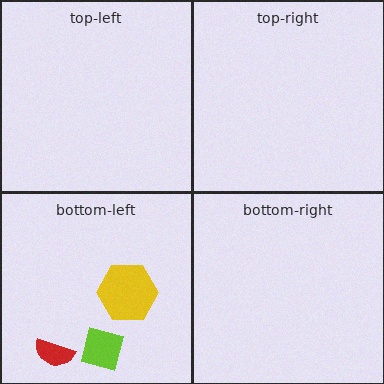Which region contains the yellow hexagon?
The bottom-left region.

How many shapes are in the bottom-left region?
3.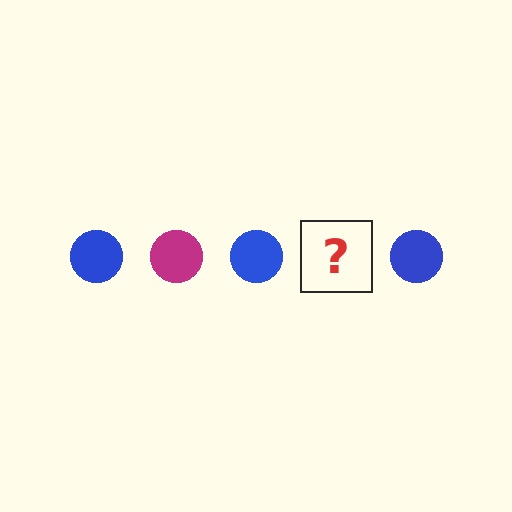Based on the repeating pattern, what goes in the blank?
The blank should be a magenta circle.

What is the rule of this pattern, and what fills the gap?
The rule is that the pattern cycles through blue, magenta circles. The gap should be filled with a magenta circle.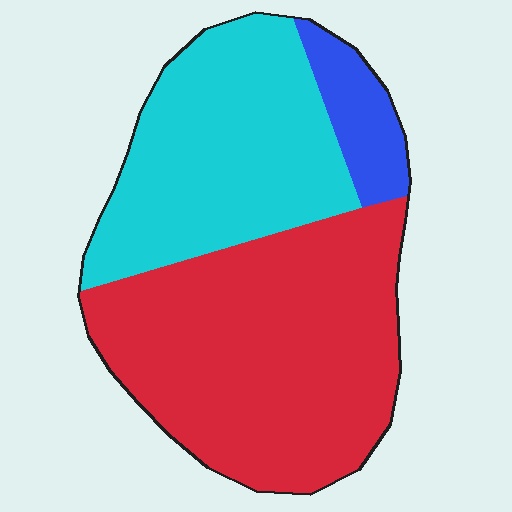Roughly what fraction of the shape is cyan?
Cyan covers 37% of the shape.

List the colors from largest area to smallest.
From largest to smallest: red, cyan, blue.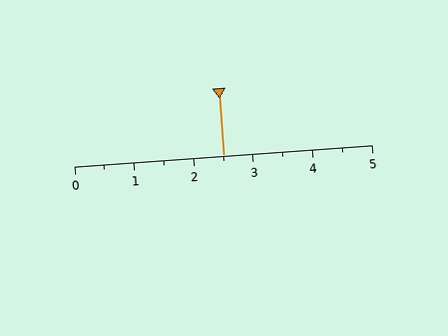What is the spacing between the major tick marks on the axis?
The major ticks are spaced 1 apart.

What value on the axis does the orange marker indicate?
The marker indicates approximately 2.5.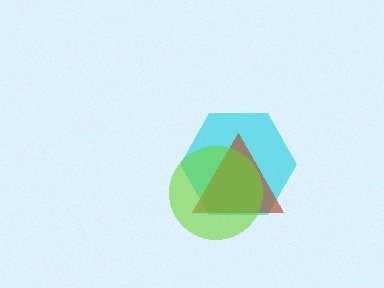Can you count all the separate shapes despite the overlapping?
Yes, there are 3 separate shapes.